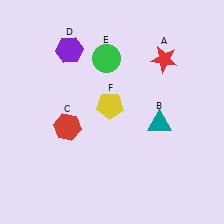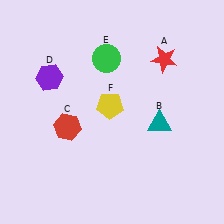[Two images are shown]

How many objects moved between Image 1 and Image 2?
1 object moved between the two images.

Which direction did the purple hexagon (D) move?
The purple hexagon (D) moved down.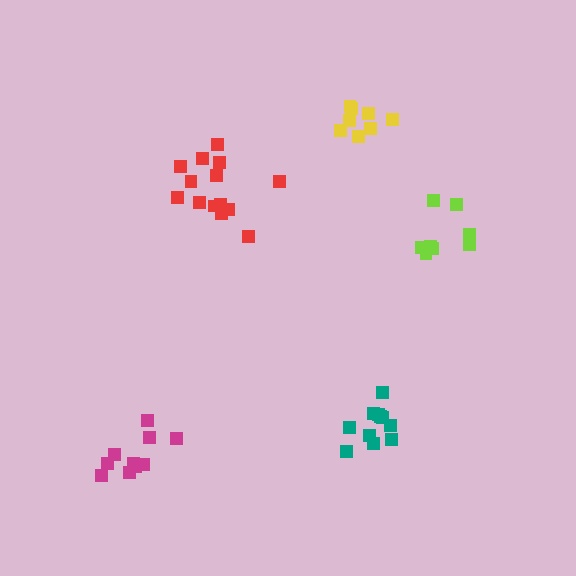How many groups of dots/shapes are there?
There are 5 groups.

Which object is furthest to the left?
The magenta cluster is leftmost.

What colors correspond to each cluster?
The clusters are colored: yellow, teal, red, magenta, lime.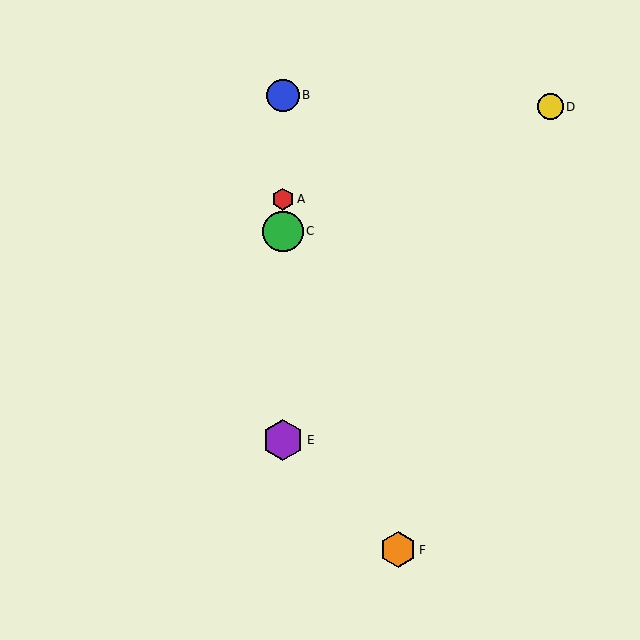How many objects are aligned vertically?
4 objects (A, B, C, E) are aligned vertically.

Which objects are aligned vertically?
Objects A, B, C, E are aligned vertically.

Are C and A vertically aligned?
Yes, both are at x≈283.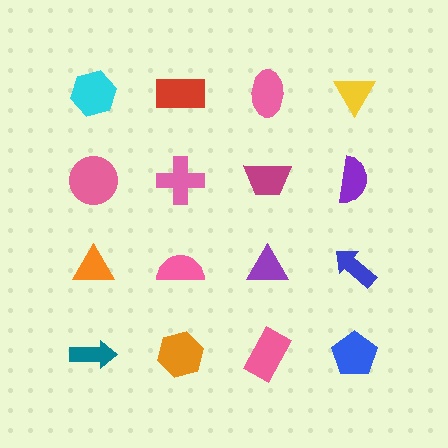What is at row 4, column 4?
A blue pentagon.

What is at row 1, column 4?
A yellow triangle.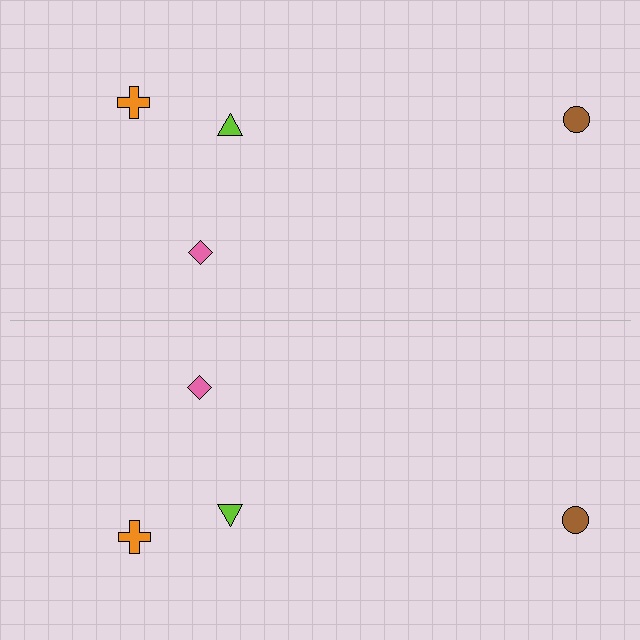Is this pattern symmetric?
Yes, this pattern has bilateral (reflection) symmetry.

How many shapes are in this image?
There are 8 shapes in this image.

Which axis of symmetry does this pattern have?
The pattern has a horizontal axis of symmetry running through the center of the image.